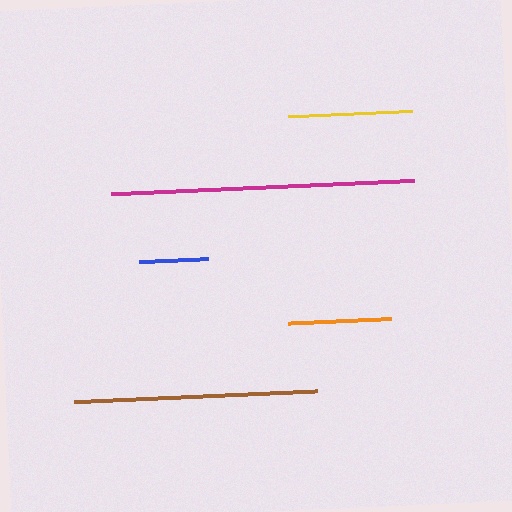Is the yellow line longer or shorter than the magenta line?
The magenta line is longer than the yellow line.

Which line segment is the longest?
The magenta line is the longest at approximately 303 pixels.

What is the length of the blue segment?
The blue segment is approximately 68 pixels long.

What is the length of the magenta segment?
The magenta segment is approximately 303 pixels long.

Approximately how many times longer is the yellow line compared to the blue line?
The yellow line is approximately 1.8 times the length of the blue line.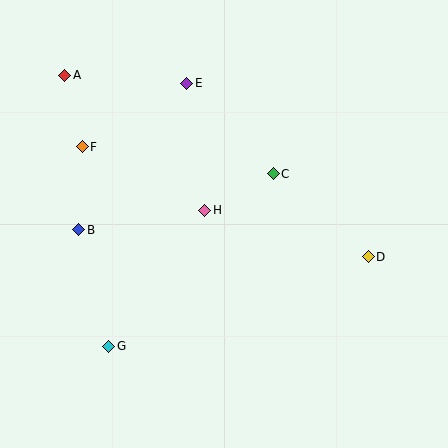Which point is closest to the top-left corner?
Point A is closest to the top-left corner.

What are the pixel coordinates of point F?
Point F is at (82, 147).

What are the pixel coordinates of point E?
Point E is at (187, 83).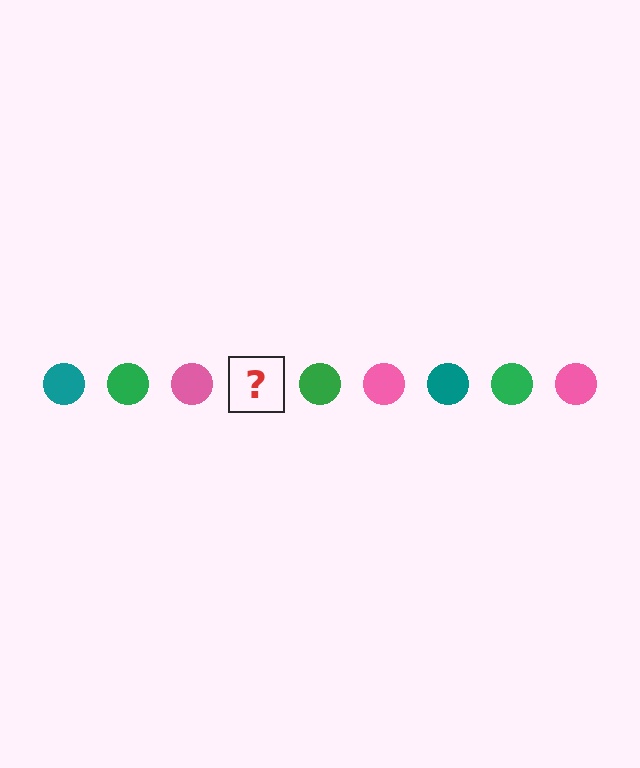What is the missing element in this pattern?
The missing element is a teal circle.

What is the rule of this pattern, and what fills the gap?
The rule is that the pattern cycles through teal, green, pink circles. The gap should be filled with a teal circle.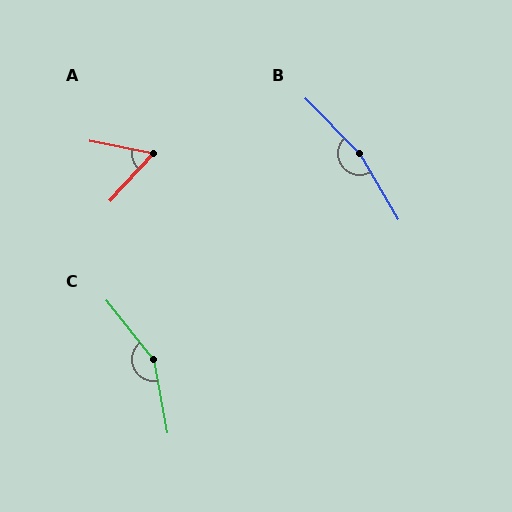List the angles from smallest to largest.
A (59°), C (152°), B (166°).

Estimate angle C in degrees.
Approximately 152 degrees.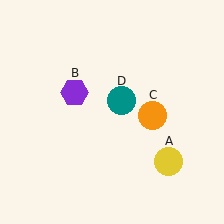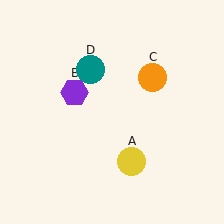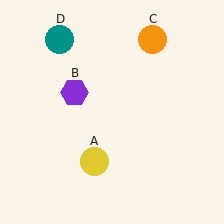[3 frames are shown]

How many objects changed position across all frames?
3 objects changed position: yellow circle (object A), orange circle (object C), teal circle (object D).